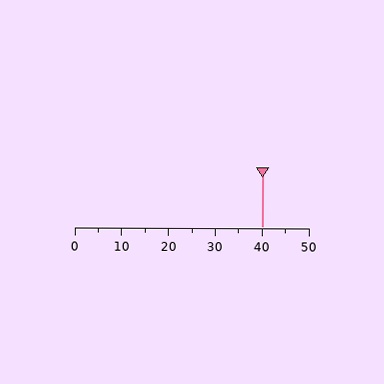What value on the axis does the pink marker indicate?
The marker indicates approximately 40.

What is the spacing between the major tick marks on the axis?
The major ticks are spaced 10 apart.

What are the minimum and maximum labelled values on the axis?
The axis runs from 0 to 50.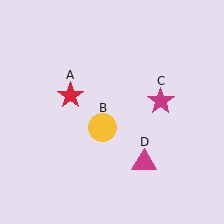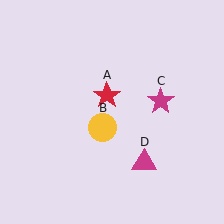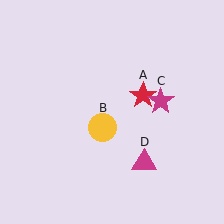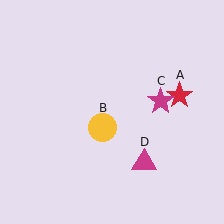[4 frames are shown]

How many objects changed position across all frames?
1 object changed position: red star (object A).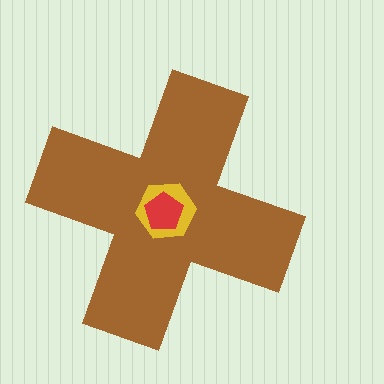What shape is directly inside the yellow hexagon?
The red pentagon.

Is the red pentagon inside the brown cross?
Yes.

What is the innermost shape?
The red pentagon.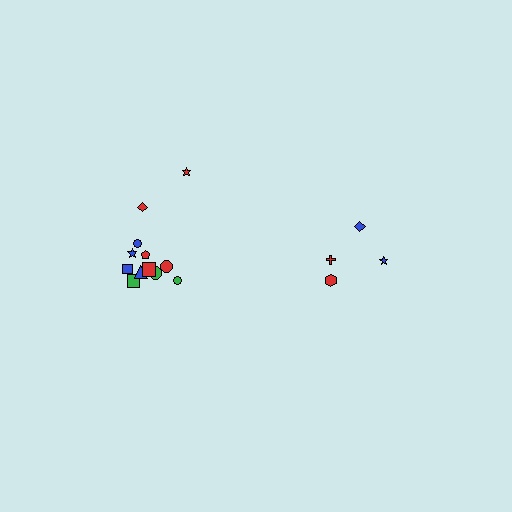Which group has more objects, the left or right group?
The left group.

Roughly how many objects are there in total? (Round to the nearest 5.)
Roughly 15 objects in total.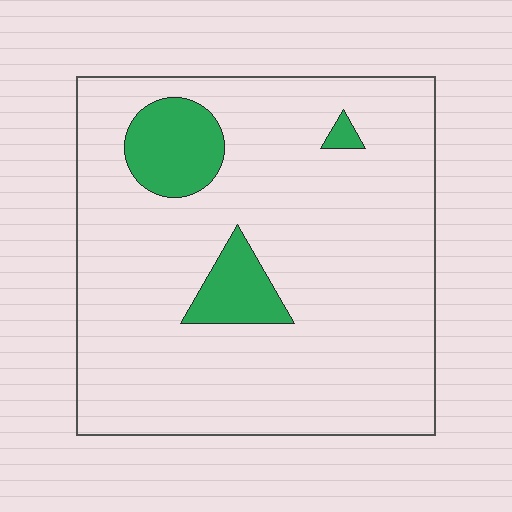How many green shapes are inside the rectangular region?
3.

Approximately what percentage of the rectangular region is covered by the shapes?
Approximately 10%.